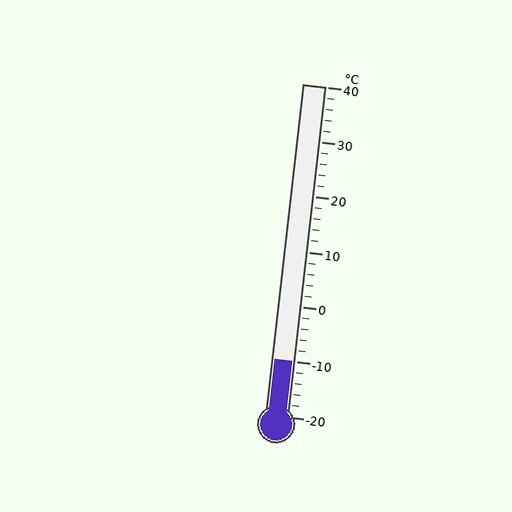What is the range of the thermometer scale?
The thermometer scale ranges from -20°C to 40°C.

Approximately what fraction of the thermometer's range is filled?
The thermometer is filled to approximately 15% of its range.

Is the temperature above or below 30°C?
The temperature is below 30°C.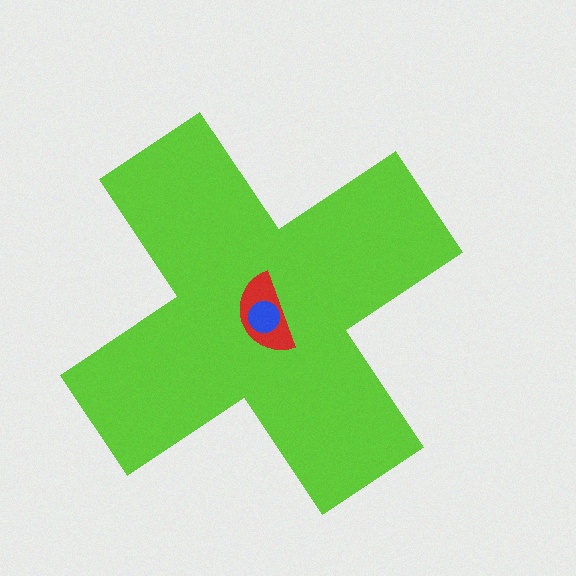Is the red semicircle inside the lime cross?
Yes.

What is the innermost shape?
The blue circle.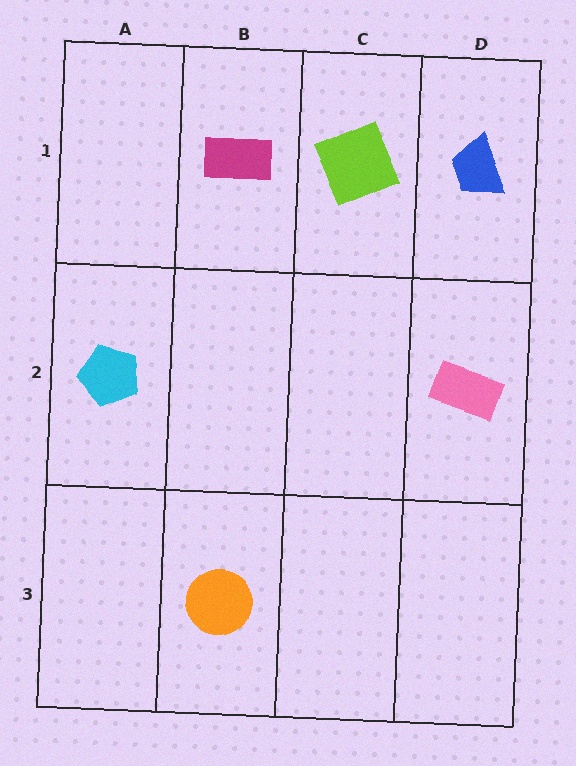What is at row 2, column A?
A cyan pentagon.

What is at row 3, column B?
An orange circle.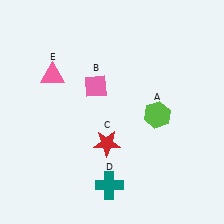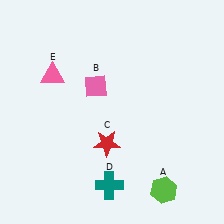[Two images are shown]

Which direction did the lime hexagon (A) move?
The lime hexagon (A) moved down.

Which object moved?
The lime hexagon (A) moved down.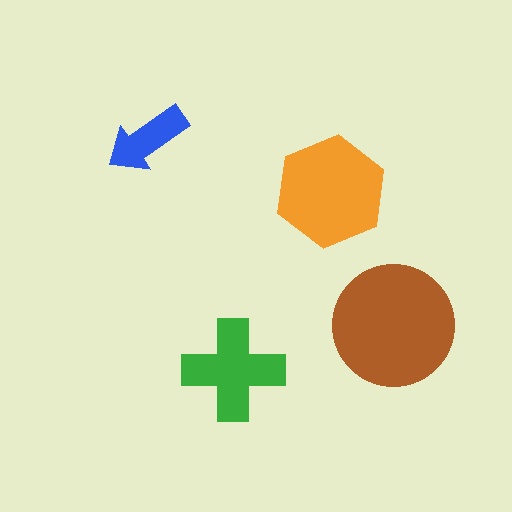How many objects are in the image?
There are 4 objects in the image.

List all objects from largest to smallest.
The brown circle, the orange hexagon, the green cross, the blue arrow.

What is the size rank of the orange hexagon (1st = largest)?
2nd.